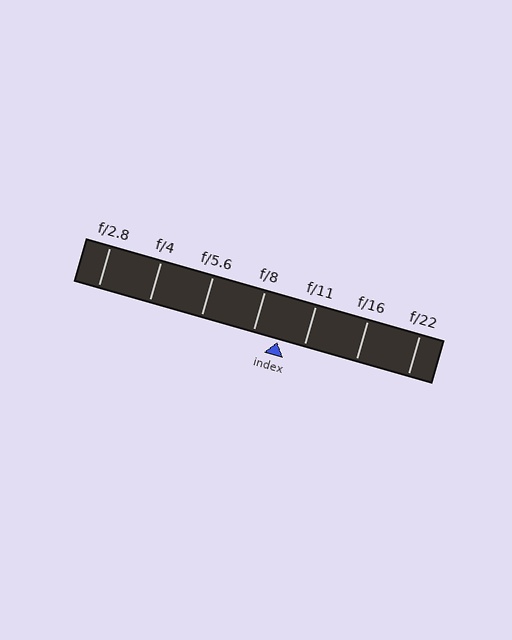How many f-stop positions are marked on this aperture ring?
There are 7 f-stop positions marked.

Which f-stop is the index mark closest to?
The index mark is closest to f/8.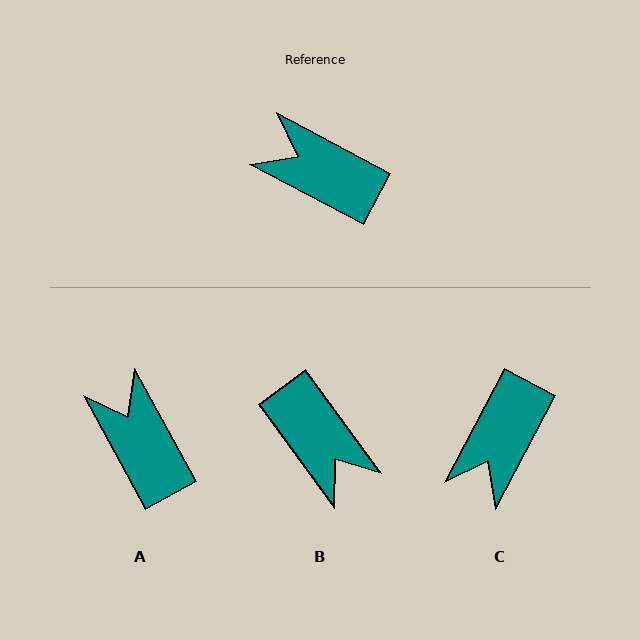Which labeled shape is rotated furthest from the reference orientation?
B, about 154 degrees away.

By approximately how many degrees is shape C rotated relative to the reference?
Approximately 90 degrees counter-clockwise.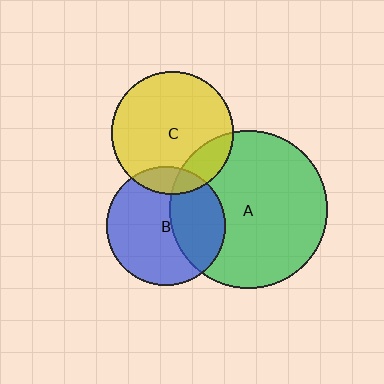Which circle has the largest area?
Circle A (green).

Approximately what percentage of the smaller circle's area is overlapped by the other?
Approximately 35%.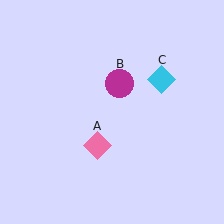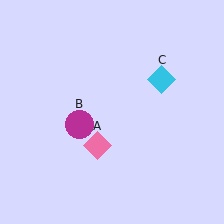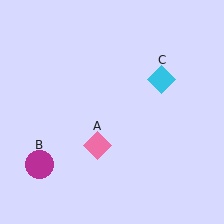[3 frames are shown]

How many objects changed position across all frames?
1 object changed position: magenta circle (object B).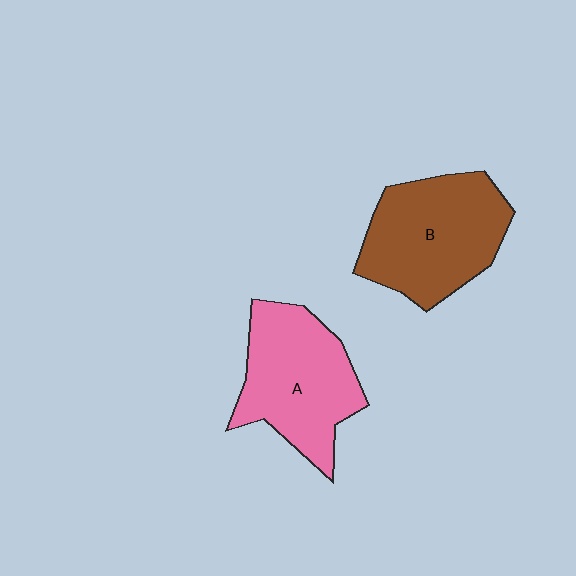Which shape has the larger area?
Shape B (brown).